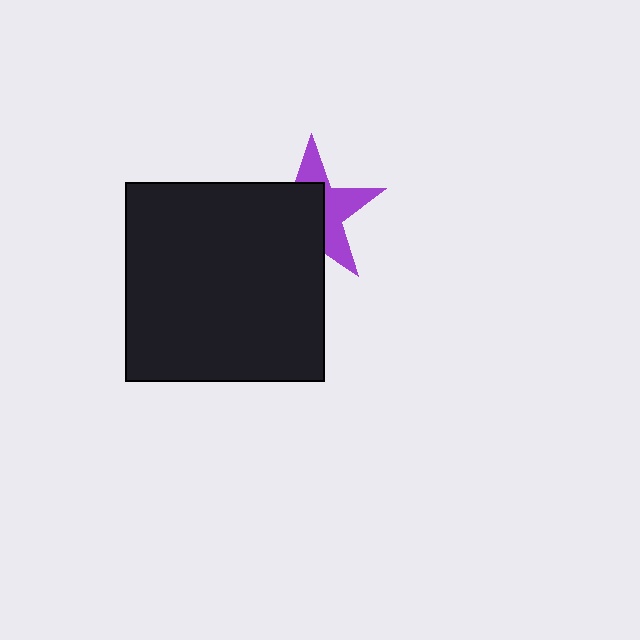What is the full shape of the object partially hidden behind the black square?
The partially hidden object is a purple star.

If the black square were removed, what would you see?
You would see the complete purple star.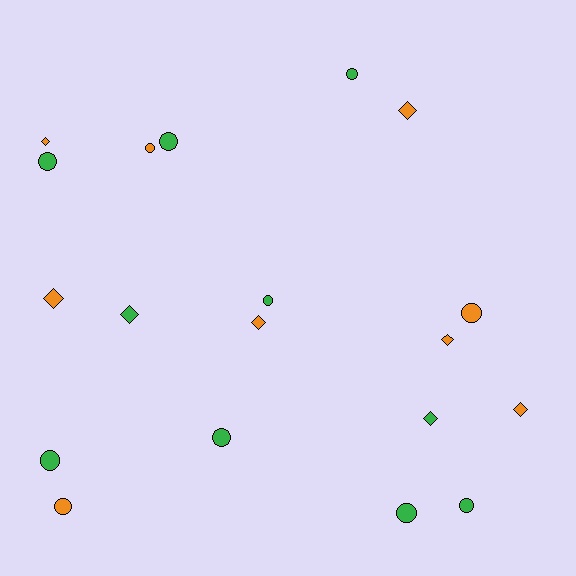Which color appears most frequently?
Green, with 10 objects.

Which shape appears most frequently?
Circle, with 11 objects.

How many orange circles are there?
There are 3 orange circles.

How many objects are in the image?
There are 19 objects.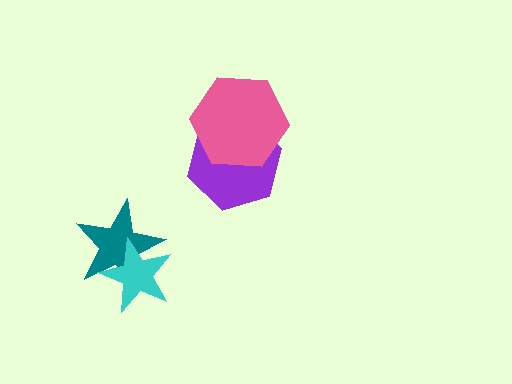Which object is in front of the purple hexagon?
The pink hexagon is in front of the purple hexagon.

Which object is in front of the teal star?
The cyan star is in front of the teal star.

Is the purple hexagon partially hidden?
Yes, it is partially covered by another shape.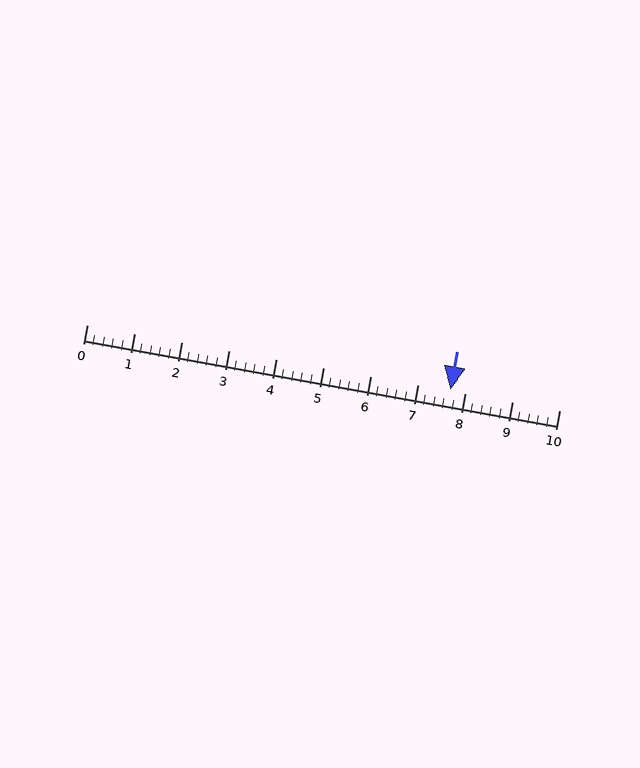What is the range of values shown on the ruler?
The ruler shows values from 0 to 10.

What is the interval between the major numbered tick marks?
The major tick marks are spaced 1 units apart.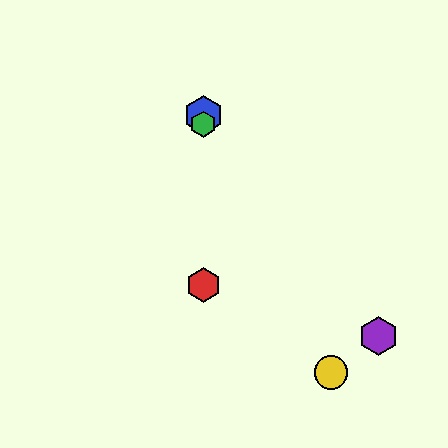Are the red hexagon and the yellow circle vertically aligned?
No, the red hexagon is at x≈203 and the yellow circle is at x≈331.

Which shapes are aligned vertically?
The red hexagon, the blue hexagon, the green hexagon are aligned vertically.